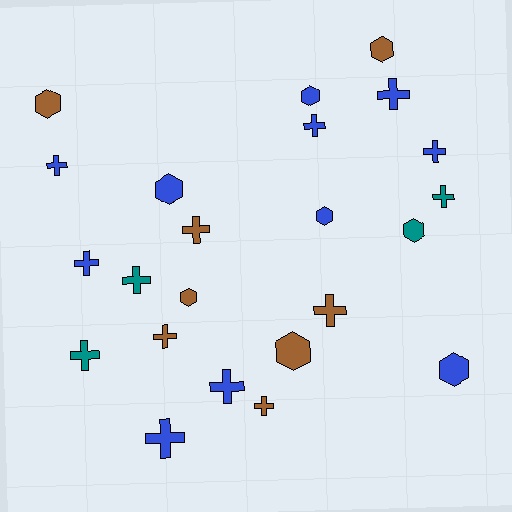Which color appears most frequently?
Blue, with 11 objects.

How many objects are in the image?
There are 23 objects.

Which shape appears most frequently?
Cross, with 14 objects.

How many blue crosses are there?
There are 7 blue crosses.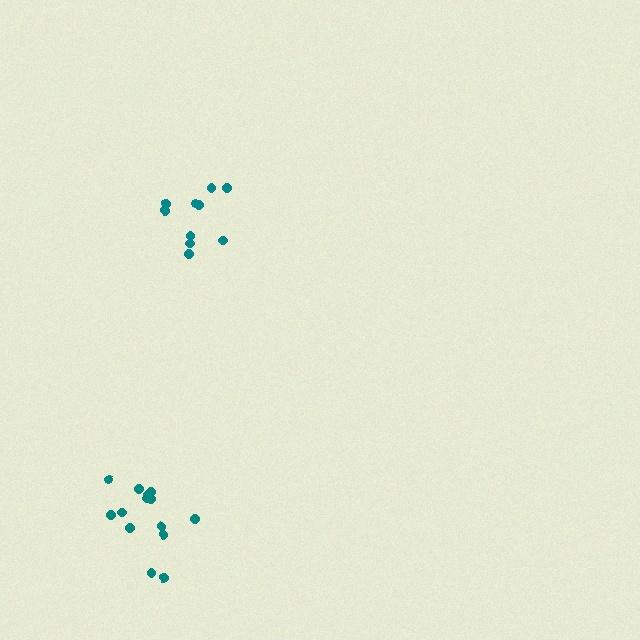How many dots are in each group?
Group 1: 14 dots, Group 2: 10 dots (24 total).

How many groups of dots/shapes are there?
There are 2 groups.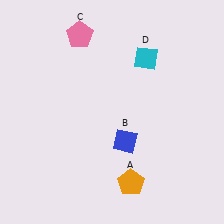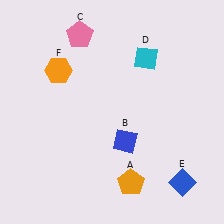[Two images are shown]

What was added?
A blue diamond (E), an orange hexagon (F) were added in Image 2.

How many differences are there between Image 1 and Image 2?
There are 2 differences between the two images.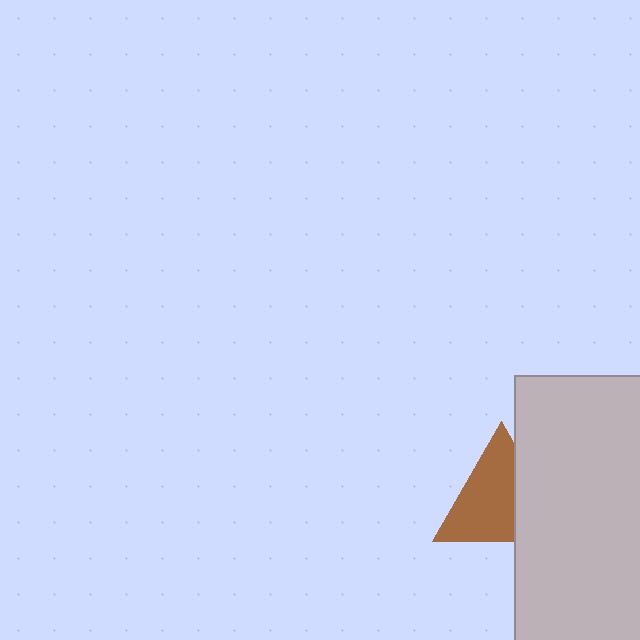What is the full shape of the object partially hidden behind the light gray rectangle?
The partially hidden object is a brown triangle.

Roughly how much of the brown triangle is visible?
Most of it is visible (roughly 66%).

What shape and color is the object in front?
The object in front is a light gray rectangle.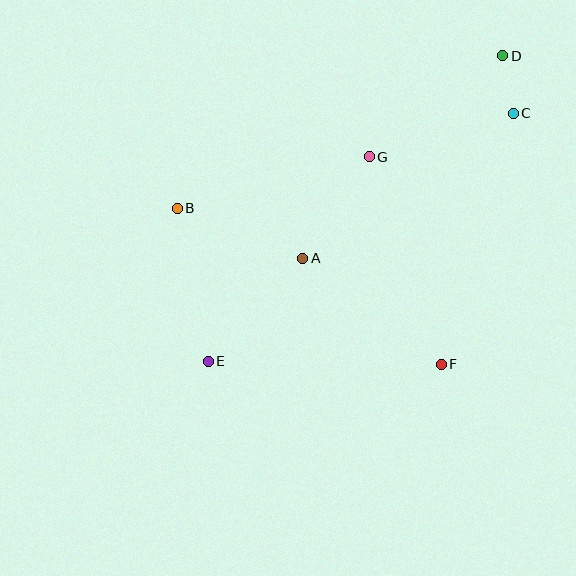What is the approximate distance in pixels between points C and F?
The distance between C and F is approximately 261 pixels.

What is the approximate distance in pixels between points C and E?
The distance between C and E is approximately 393 pixels.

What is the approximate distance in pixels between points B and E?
The distance between B and E is approximately 156 pixels.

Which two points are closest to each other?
Points C and D are closest to each other.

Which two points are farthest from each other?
Points D and E are farthest from each other.